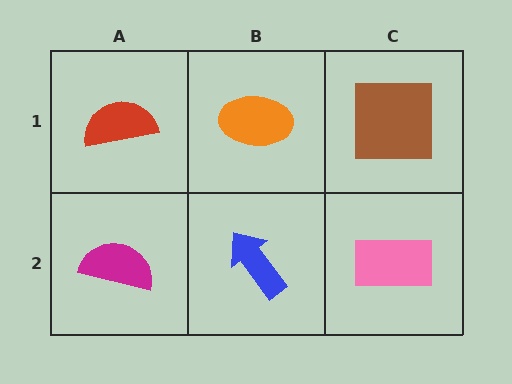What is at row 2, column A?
A magenta semicircle.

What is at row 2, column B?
A blue arrow.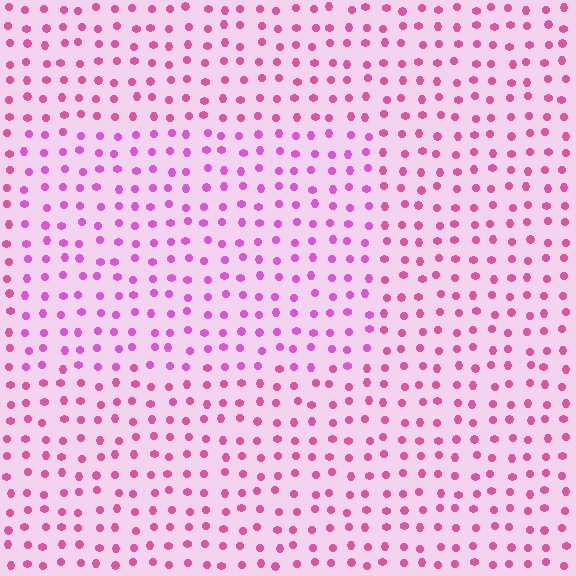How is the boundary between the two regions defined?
The boundary is defined purely by a slight shift in hue (about 23 degrees). Spacing, size, and orientation are identical on both sides.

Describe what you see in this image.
The image is filled with small pink elements in a uniform arrangement. A rectangle-shaped region is visible where the elements are tinted to a slightly different hue, forming a subtle color boundary.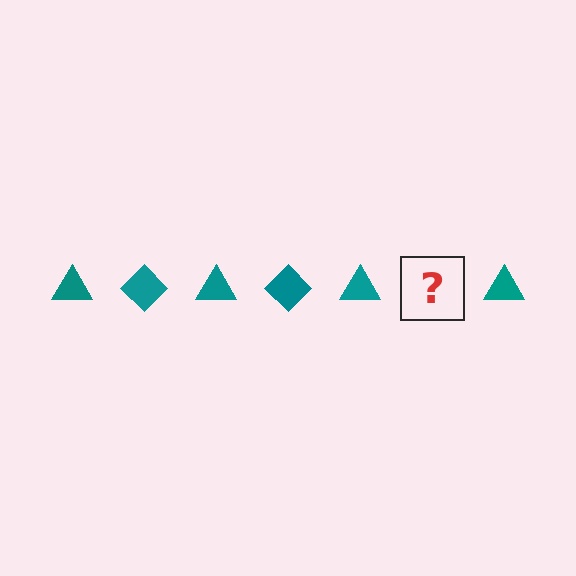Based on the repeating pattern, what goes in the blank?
The blank should be a teal diamond.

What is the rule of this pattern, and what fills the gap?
The rule is that the pattern cycles through triangle, diamond shapes in teal. The gap should be filled with a teal diamond.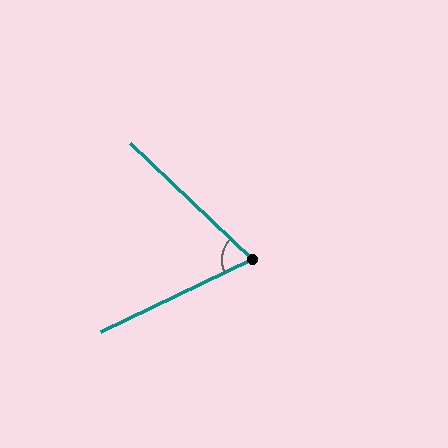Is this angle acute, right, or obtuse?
It is acute.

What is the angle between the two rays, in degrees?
Approximately 69 degrees.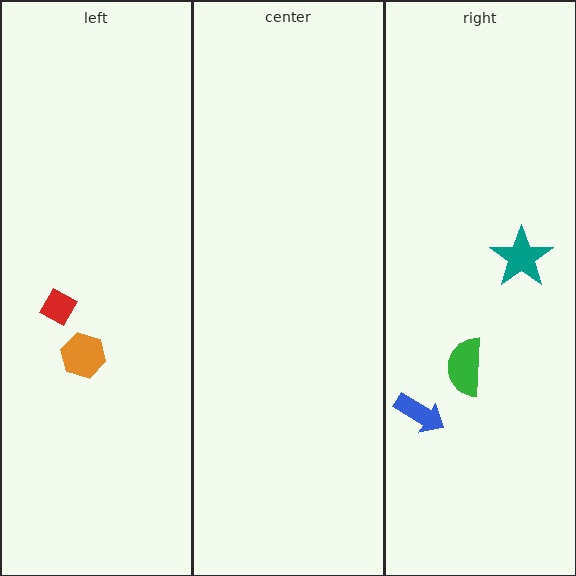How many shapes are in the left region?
2.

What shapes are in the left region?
The orange hexagon, the red diamond.